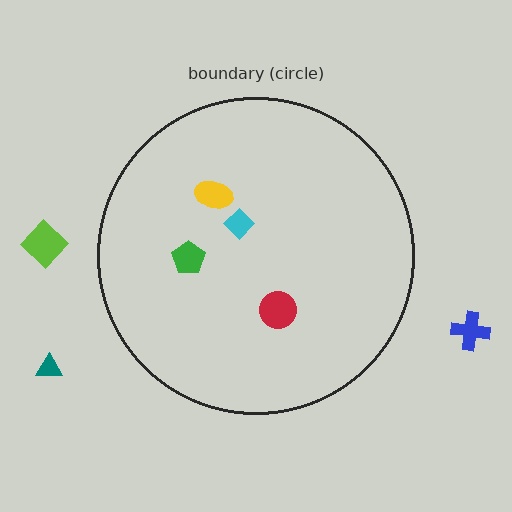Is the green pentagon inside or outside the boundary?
Inside.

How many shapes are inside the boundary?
4 inside, 3 outside.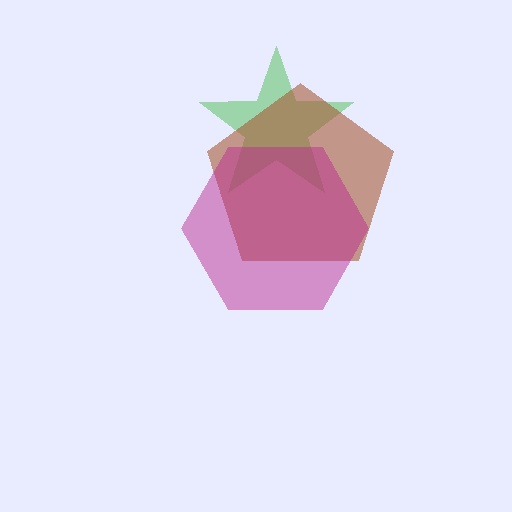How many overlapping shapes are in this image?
There are 3 overlapping shapes in the image.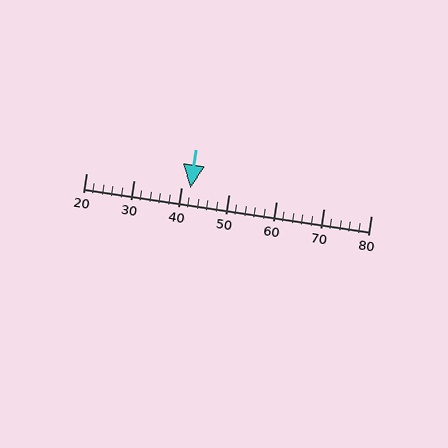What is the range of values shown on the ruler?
The ruler shows values from 20 to 80.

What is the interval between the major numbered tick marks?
The major tick marks are spaced 10 units apart.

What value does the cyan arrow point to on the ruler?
The cyan arrow points to approximately 42.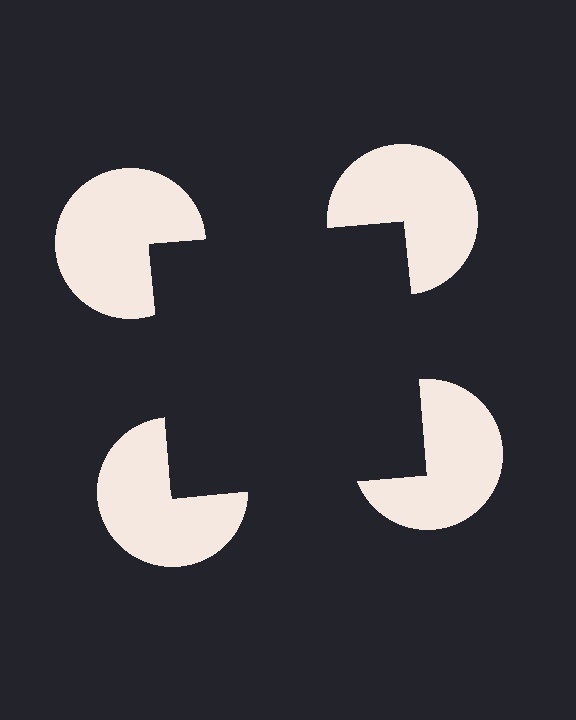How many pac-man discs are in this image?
There are 4 — one at each vertex of the illusory square.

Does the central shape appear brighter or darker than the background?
It typically appears slightly darker than the background, even though no actual brightness change is drawn.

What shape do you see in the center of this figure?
An illusory square — its edges are inferred from the aligned wedge cuts in the pac-man discs, not physically drawn.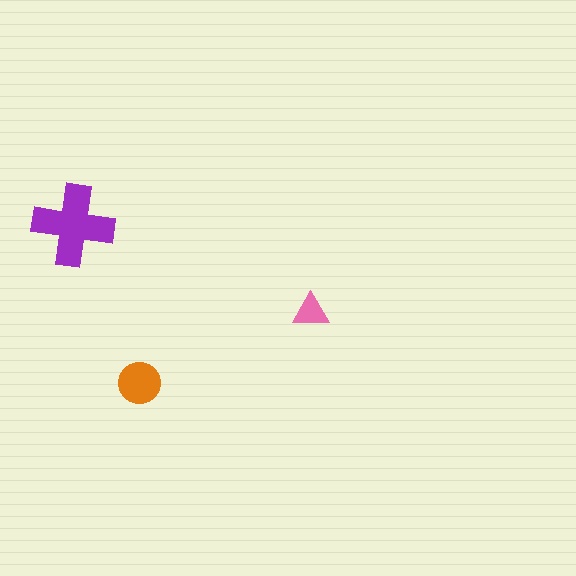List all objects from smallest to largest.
The pink triangle, the orange circle, the purple cross.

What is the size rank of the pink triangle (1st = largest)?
3rd.